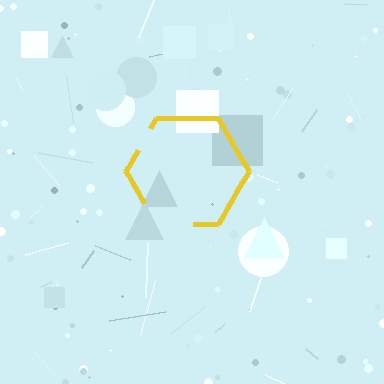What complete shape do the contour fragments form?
The contour fragments form a hexagon.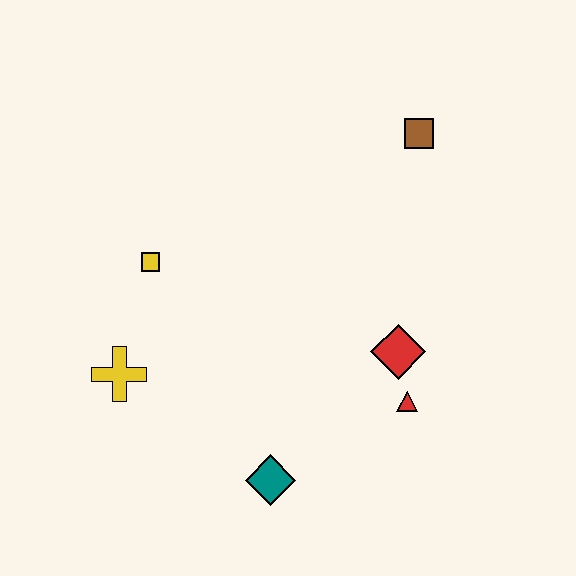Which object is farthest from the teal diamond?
The brown square is farthest from the teal diamond.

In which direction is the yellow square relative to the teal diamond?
The yellow square is above the teal diamond.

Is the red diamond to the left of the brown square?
Yes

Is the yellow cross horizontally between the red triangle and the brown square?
No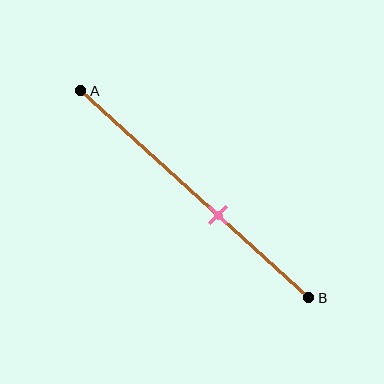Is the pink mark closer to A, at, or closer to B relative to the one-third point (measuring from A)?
The pink mark is closer to point B than the one-third point of segment AB.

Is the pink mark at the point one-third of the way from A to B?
No, the mark is at about 60% from A, not at the 33% one-third point.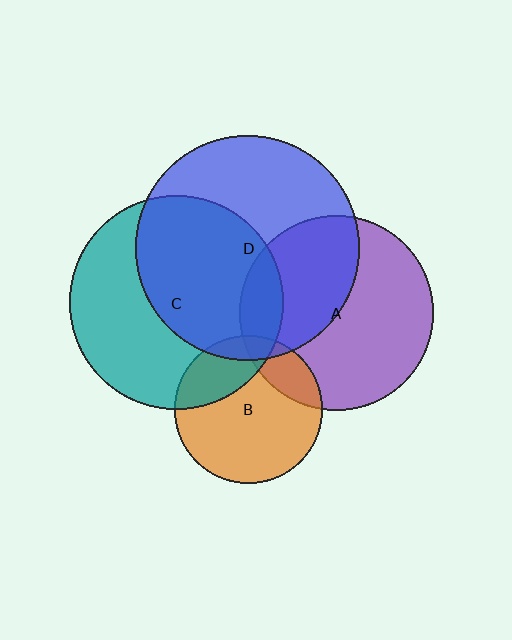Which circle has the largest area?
Circle D (blue).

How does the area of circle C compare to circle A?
Approximately 1.2 times.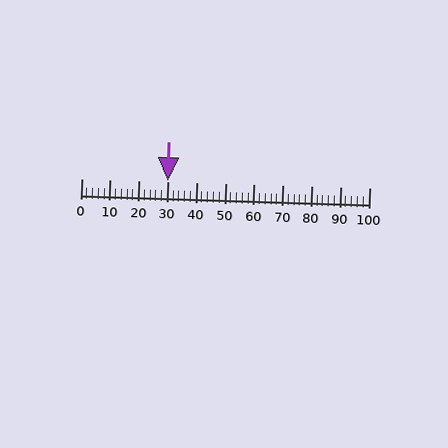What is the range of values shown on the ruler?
The ruler shows values from 0 to 100.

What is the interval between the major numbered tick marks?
The major tick marks are spaced 10 units apart.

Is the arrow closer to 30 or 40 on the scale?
The arrow is closer to 30.